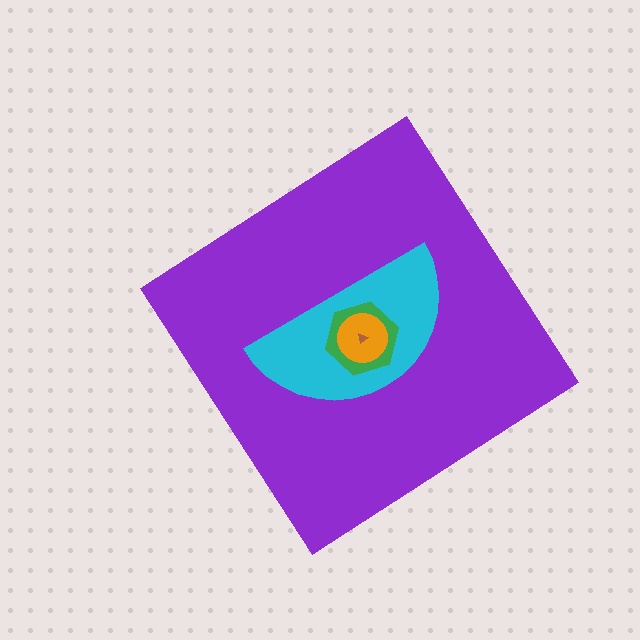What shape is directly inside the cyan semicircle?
The green hexagon.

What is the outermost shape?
The purple diamond.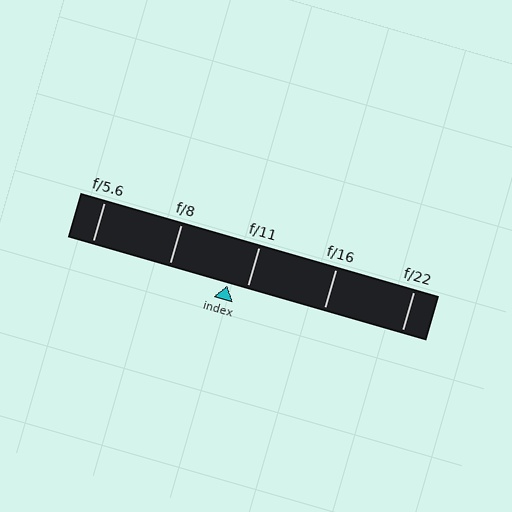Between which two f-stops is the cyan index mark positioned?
The index mark is between f/8 and f/11.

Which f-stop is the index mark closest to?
The index mark is closest to f/11.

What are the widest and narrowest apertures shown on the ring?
The widest aperture shown is f/5.6 and the narrowest is f/22.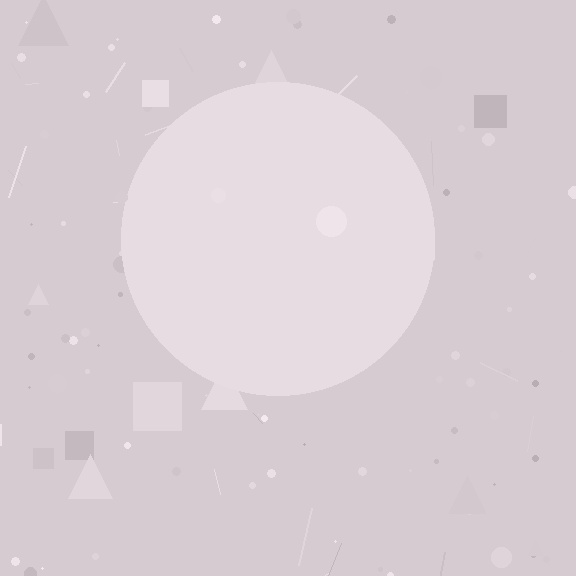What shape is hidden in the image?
A circle is hidden in the image.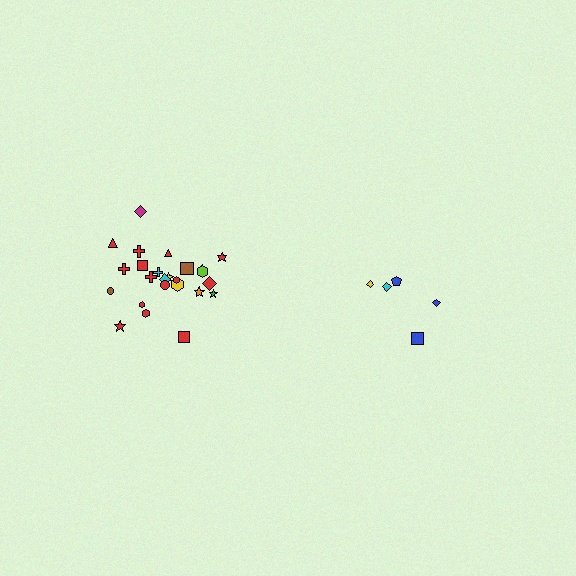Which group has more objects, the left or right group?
The left group.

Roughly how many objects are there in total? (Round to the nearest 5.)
Roughly 30 objects in total.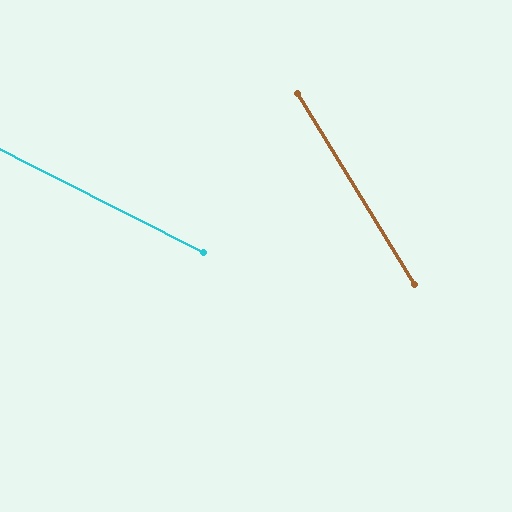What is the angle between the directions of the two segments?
Approximately 32 degrees.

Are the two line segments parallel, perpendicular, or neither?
Neither parallel nor perpendicular — they differ by about 32°.